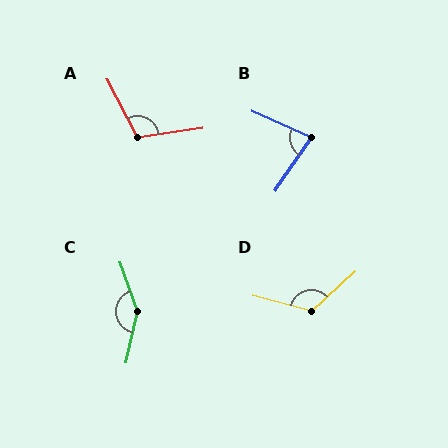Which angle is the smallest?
B, at approximately 79 degrees.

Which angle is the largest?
C, at approximately 148 degrees.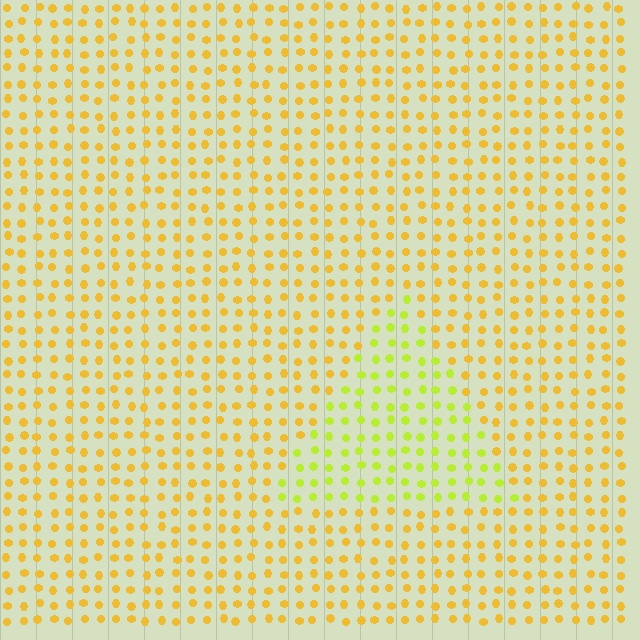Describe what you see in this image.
The image is filled with small yellow elements in a uniform arrangement. A triangle-shaped region is visible where the elements are tinted to a slightly different hue, forming a subtle color boundary.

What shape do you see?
I see a triangle.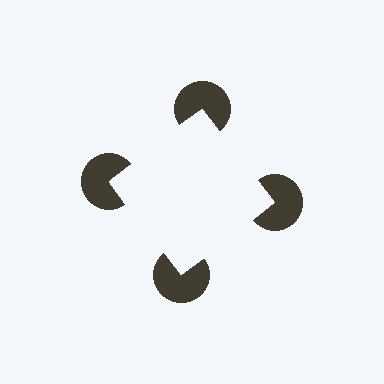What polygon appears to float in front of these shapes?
An illusory square — its edges are inferred from the aligned wedge cuts in the pac-man discs, not physically drawn.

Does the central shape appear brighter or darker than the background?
It typically appears slightly brighter than the background, even though no actual brightness change is drawn.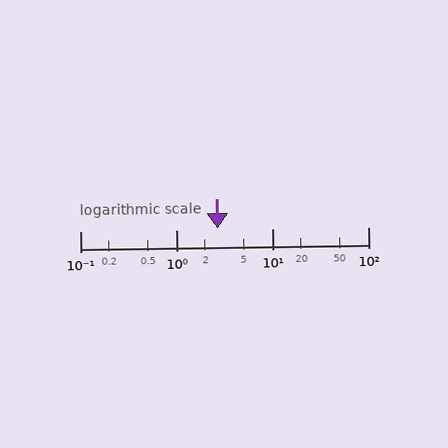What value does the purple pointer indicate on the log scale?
The pointer indicates approximately 2.7.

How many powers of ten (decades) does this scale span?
The scale spans 3 decades, from 0.1 to 100.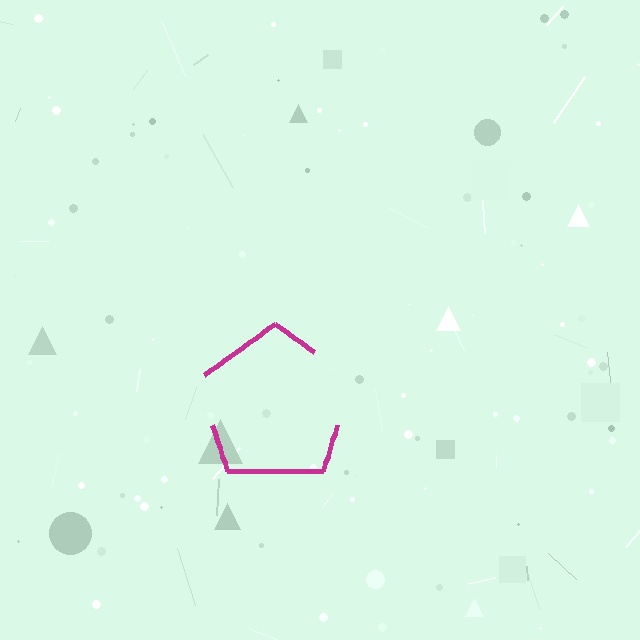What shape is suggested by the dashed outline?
The dashed outline suggests a pentagon.